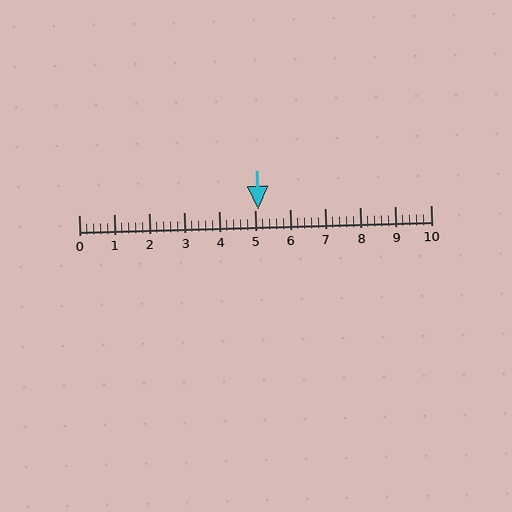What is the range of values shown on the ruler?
The ruler shows values from 0 to 10.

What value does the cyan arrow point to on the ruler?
The cyan arrow points to approximately 5.1.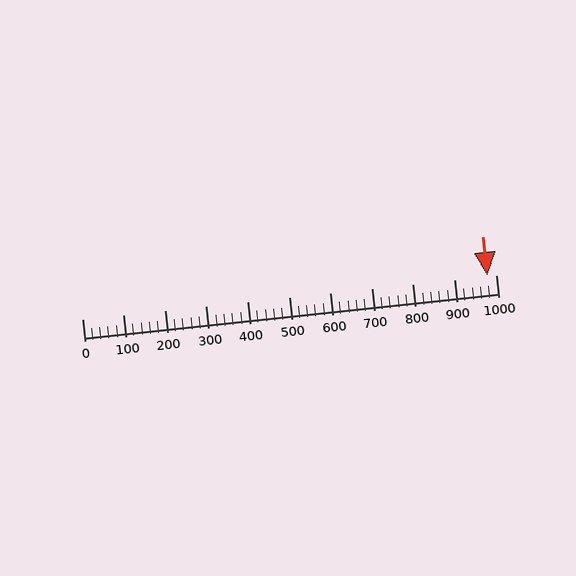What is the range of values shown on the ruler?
The ruler shows values from 0 to 1000.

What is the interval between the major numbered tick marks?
The major tick marks are spaced 100 units apart.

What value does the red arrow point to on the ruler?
The red arrow points to approximately 980.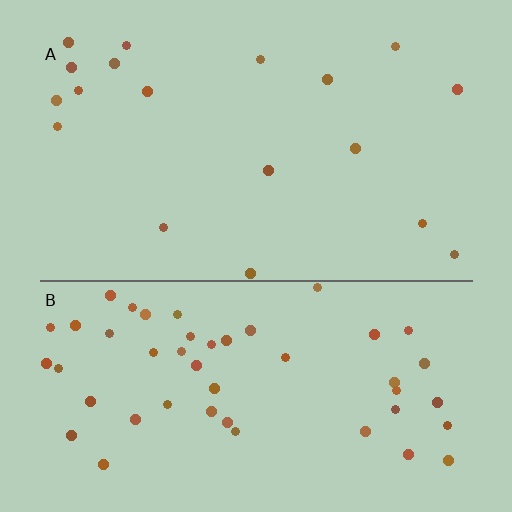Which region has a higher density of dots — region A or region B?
B (the bottom).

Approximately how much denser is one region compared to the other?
Approximately 2.7× — region B over region A.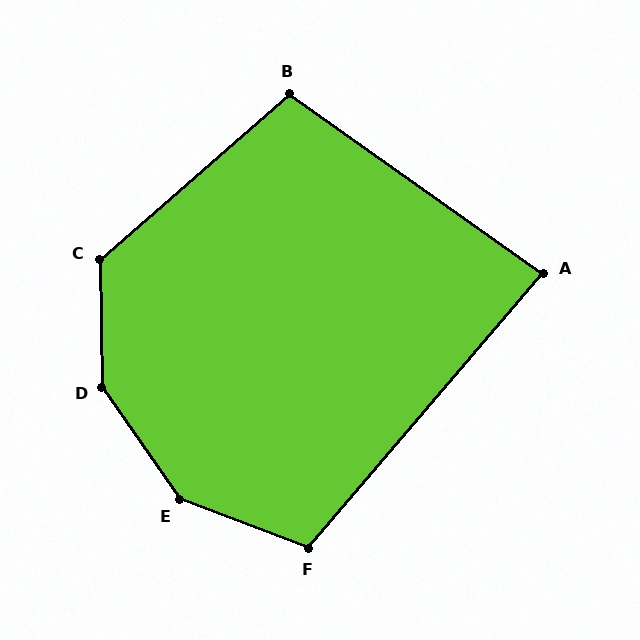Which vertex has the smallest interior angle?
A, at approximately 85 degrees.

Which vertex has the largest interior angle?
D, at approximately 146 degrees.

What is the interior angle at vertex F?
Approximately 110 degrees (obtuse).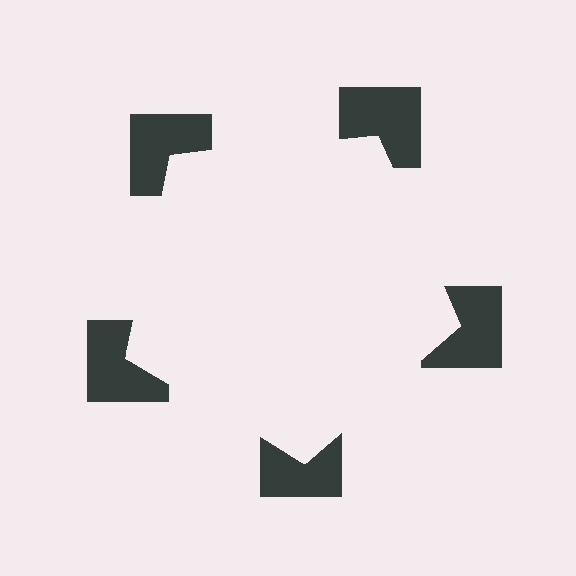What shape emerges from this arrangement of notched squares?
An illusory pentagon — its edges are inferred from the aligned wedge cuts in the notched squares, not physically drawn.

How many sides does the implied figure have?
5 sides.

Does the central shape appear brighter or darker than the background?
It typically appears slightly brighter than the background, even though no actual brightness change is drawn.